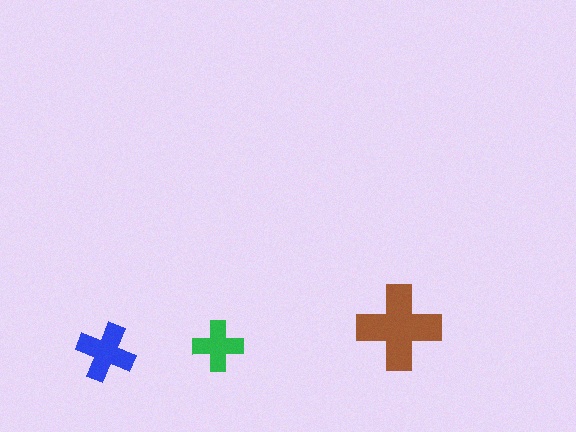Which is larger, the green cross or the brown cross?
The brown one.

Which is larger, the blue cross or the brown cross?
The brown one.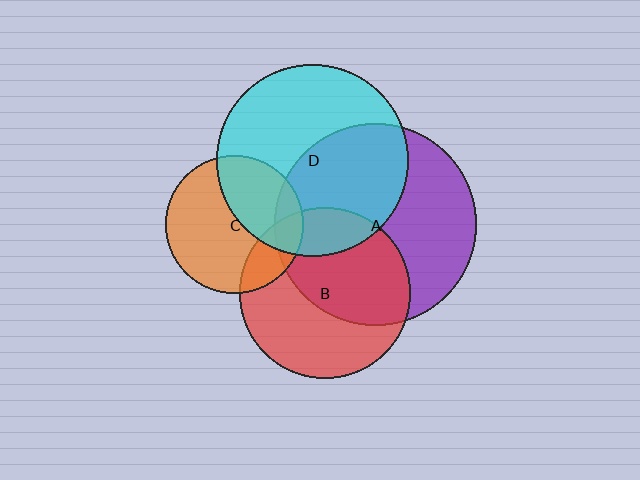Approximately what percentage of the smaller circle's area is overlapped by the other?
Approximately 20%.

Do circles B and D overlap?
Yes.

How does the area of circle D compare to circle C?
Approximately 1.9 times.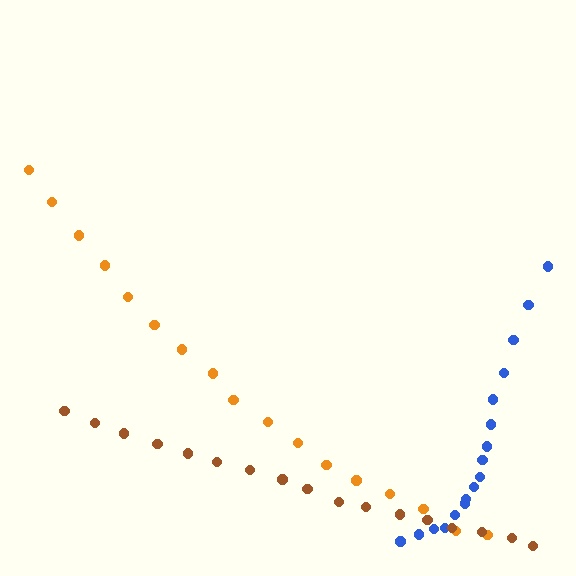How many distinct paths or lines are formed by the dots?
There are 3 distinct paths.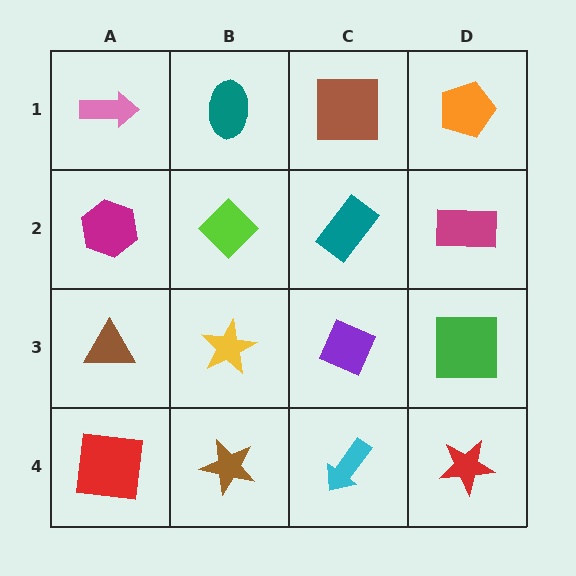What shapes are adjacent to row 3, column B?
A lime diamond (row 2, column B), a brown star (row 4, column B), a brown triangle (row 3, column A), a purple diamond (row 3, column C).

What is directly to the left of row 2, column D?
A teal rectangle.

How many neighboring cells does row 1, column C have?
3.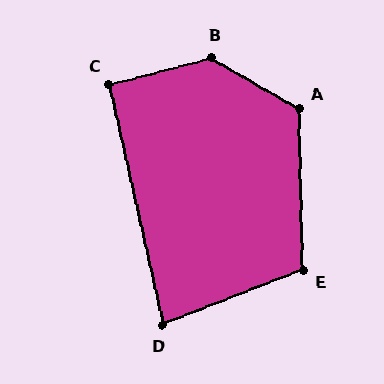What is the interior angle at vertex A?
Approximately 122 degrees (obtuse).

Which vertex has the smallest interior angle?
D, at approximately 82 degrees.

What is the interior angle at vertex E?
Approximately 110 degrees (obtuse).